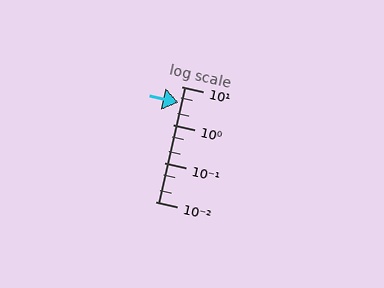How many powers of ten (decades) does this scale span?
The scale spans 3 decades, from 0.01 to 10.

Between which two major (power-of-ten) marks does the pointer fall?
The pointer is between 1 and 10.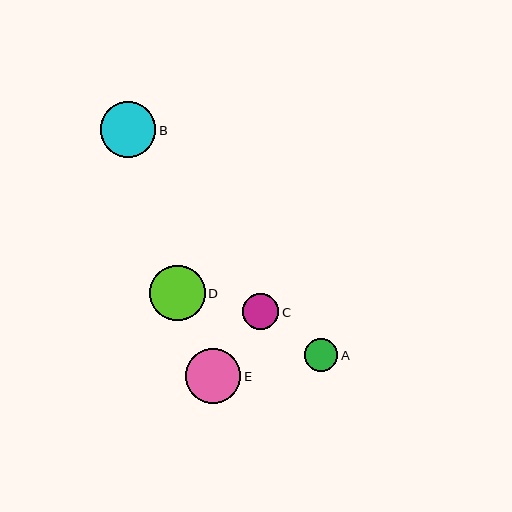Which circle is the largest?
Circle D is the largest with a size of approximately 56 pixels.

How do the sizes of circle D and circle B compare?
Circle D and circle B are approximately the same size.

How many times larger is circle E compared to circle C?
Circle E is approximately 1.5 times the size of circle C.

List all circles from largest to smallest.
From largest to smallest: D, E, B, C, A.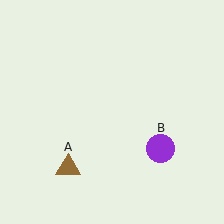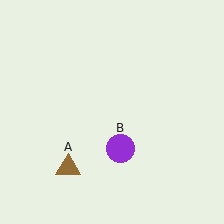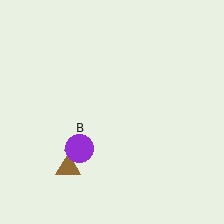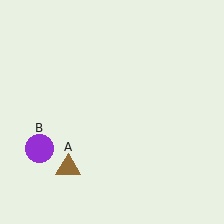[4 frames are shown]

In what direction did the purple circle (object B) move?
The purple circle (object B) moved left.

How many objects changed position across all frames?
1 object changed position: purple circle (object B).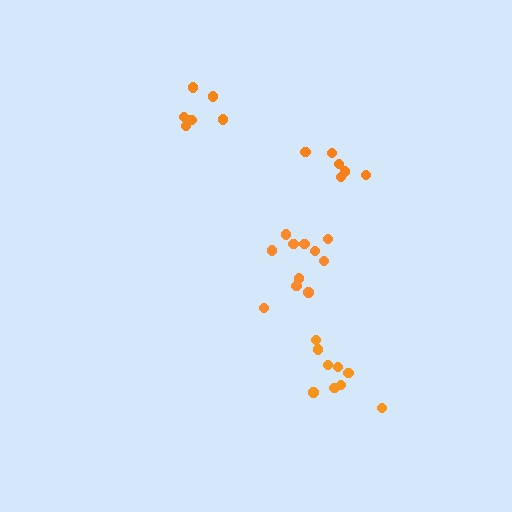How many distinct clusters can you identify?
There are 4 distinct clusters.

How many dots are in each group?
Group 1: 6 dots, Group 2: 11 dots, Group 3: 9 dots, Group 4: 6 dots (32 total).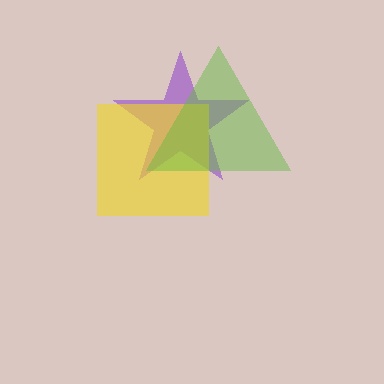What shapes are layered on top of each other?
The layered shapes are: a purple star, a yellow square, a lime triangle.